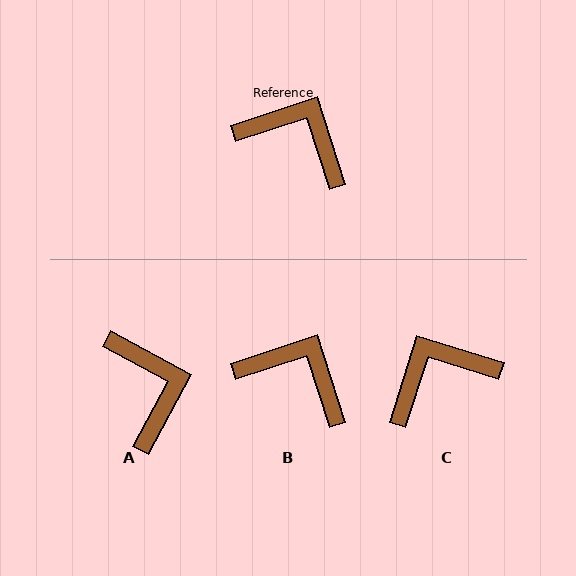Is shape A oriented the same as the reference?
No, it is off by about 46 degrees.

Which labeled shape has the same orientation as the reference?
B.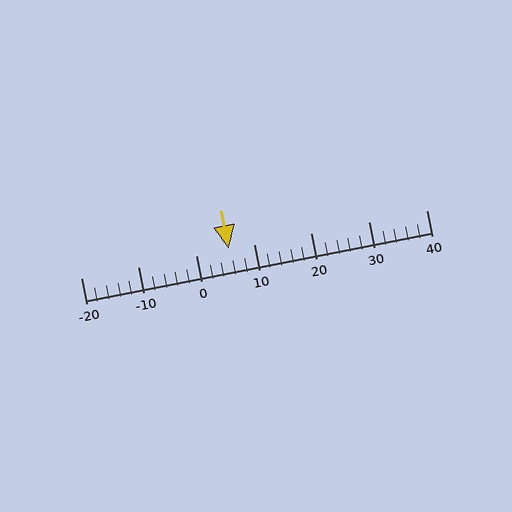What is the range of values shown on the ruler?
The ruler shows values from -20 to 40.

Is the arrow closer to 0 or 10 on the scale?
The arrow is closer to 10.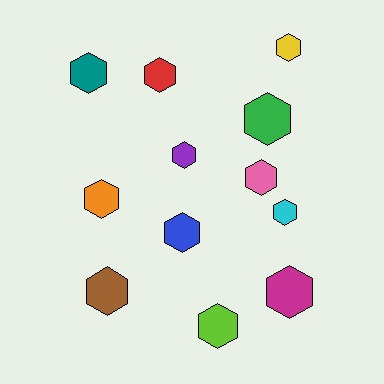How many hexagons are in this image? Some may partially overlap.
There are 12 hexagons.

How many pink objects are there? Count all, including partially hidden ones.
There is 1 pink object.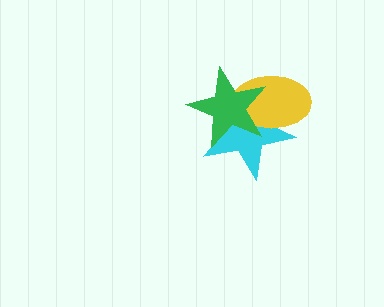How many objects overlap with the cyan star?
2 objects overlap with the cyan star.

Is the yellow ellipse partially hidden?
Yes, it is partially covered by another shape.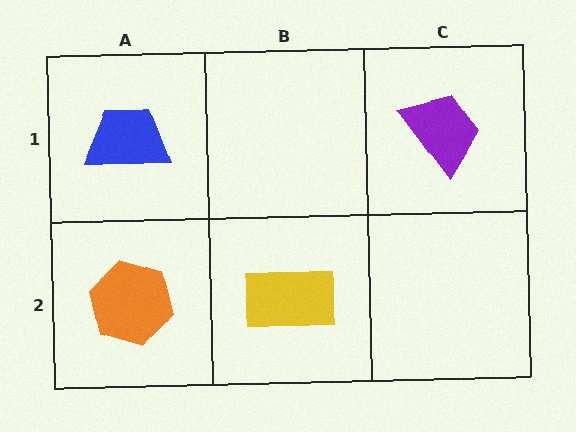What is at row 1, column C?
A purple trapezoid.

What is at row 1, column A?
A blue trapezoid.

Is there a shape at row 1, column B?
No, that cell is empty.